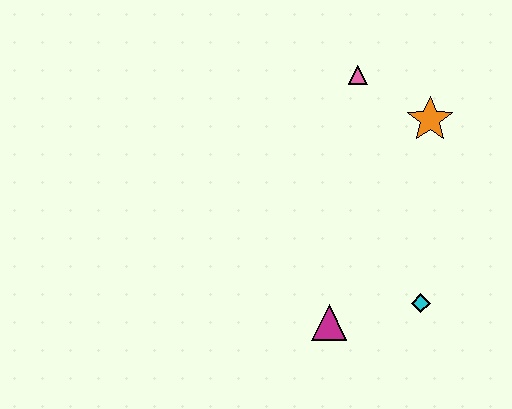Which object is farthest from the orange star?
The magenta triangle is farthest from the orange star.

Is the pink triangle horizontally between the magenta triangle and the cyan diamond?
Yes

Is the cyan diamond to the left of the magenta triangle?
No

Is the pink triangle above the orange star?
Yes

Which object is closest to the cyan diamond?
The magenta triangle is closest to the cyan diamond.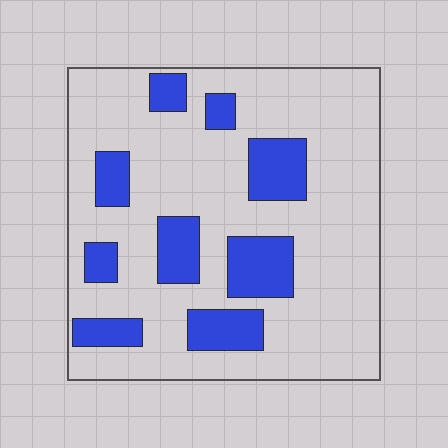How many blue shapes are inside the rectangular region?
9.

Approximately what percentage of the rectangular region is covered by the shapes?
Approximately 20%.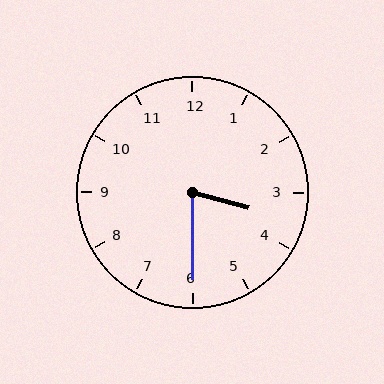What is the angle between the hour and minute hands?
Approximately 75 degrees.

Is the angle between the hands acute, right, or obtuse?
It is acute.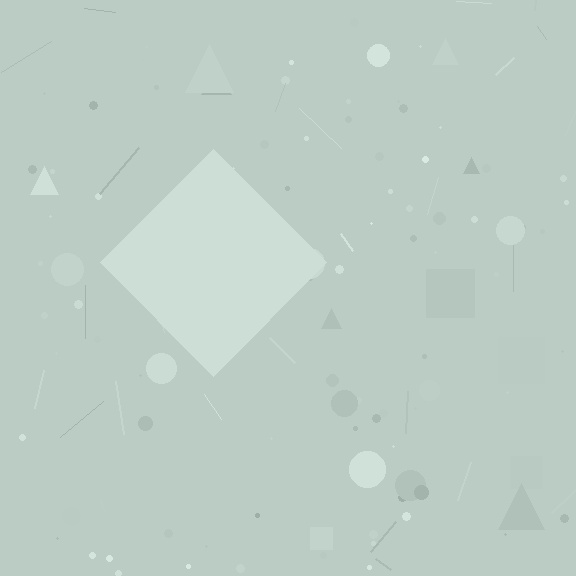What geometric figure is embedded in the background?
A diamond is embedded in the background.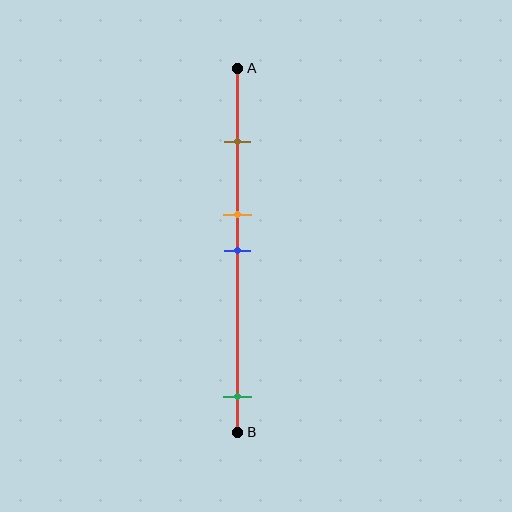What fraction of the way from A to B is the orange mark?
The orange mark is approximately 40% (0.4) of the way from A to B.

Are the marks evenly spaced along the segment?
No, the marks are not evenly spaced.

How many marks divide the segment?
There are 4 marks dividing the segment.